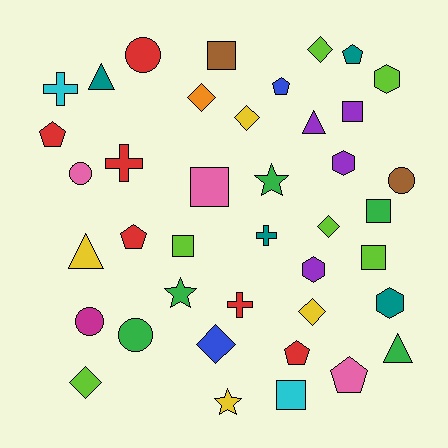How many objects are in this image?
There are 40 objects.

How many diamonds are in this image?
There are 7 diamonds.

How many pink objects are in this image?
There are 3 pink objects.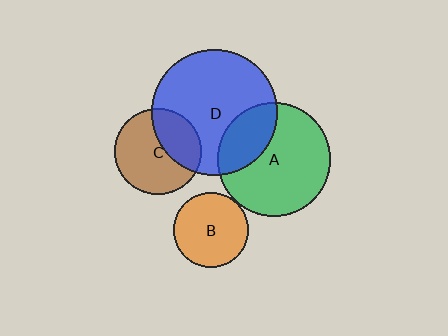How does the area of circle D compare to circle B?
Approximately 2.8 times.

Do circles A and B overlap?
Yes.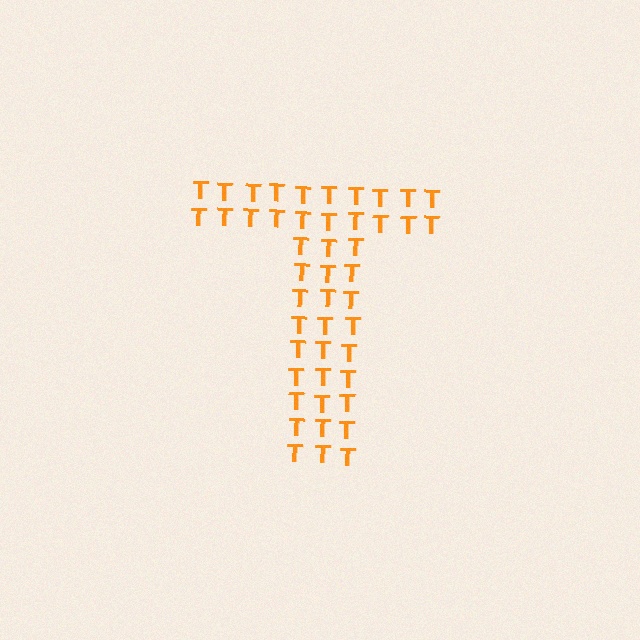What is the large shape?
The large shape is the letter T.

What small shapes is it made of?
It is made of small letter T's.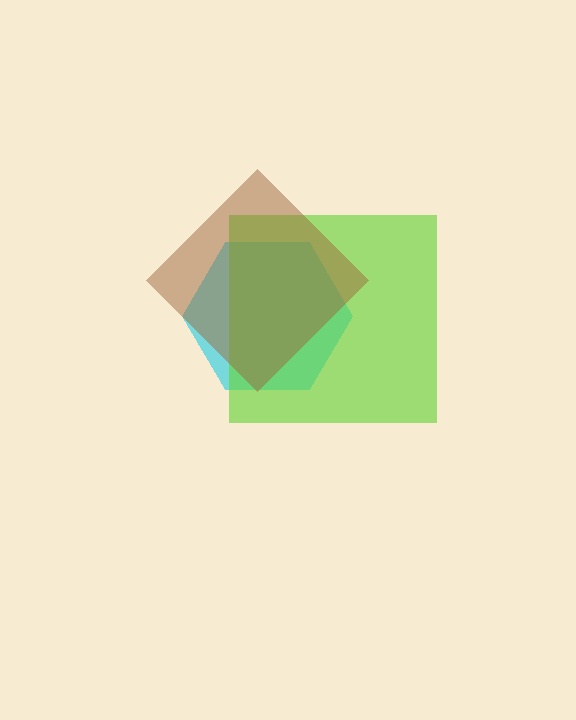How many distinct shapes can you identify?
There are 3 distinct shapes: a cyan hexagon, a lime square, a brown diamond.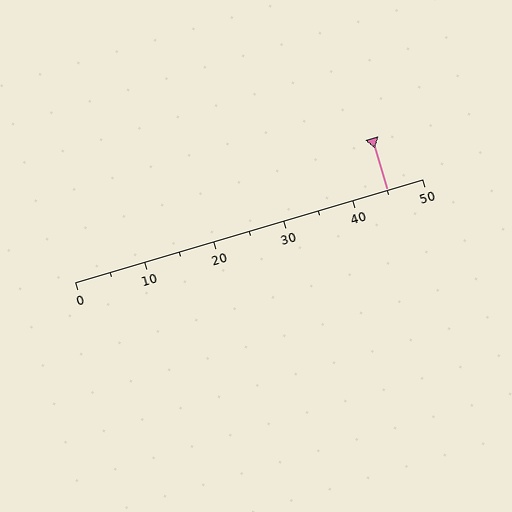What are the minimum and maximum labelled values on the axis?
The axis runs from 0 to 50.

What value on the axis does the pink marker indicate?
The marker indicates approximately 45.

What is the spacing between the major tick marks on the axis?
The major ticks are spaced 10 apart.